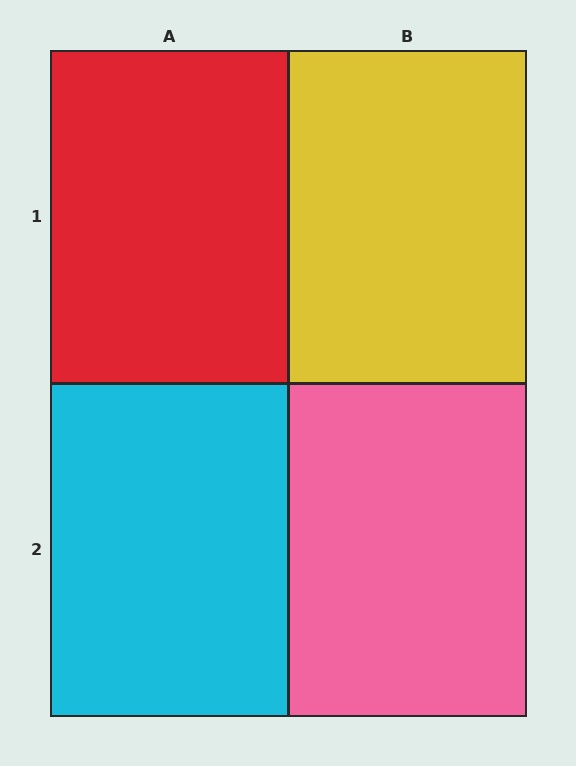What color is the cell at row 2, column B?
Pink.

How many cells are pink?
1 cell is pink.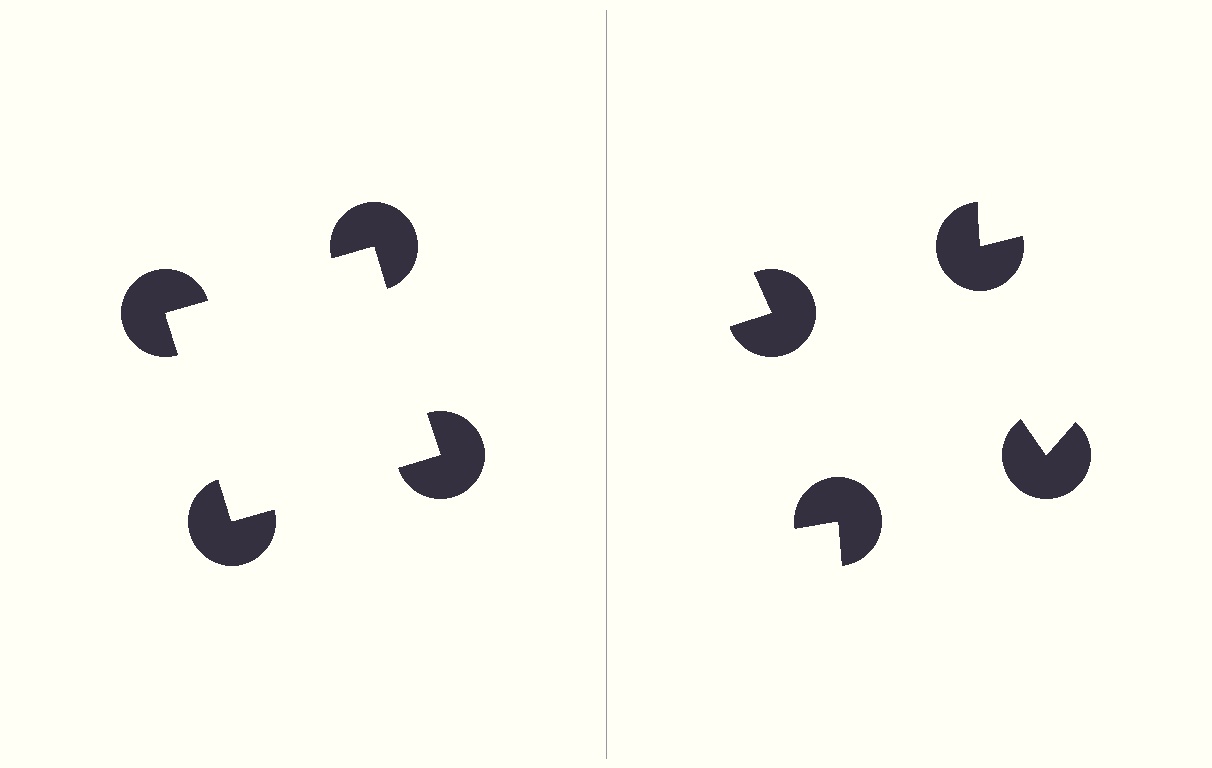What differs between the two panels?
The pac-man discs are positioned identically on both sides; only the wedge orientations differ. On the left they align to a square; on the right they are misaligned.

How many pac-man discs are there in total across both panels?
8 — 4 on each side.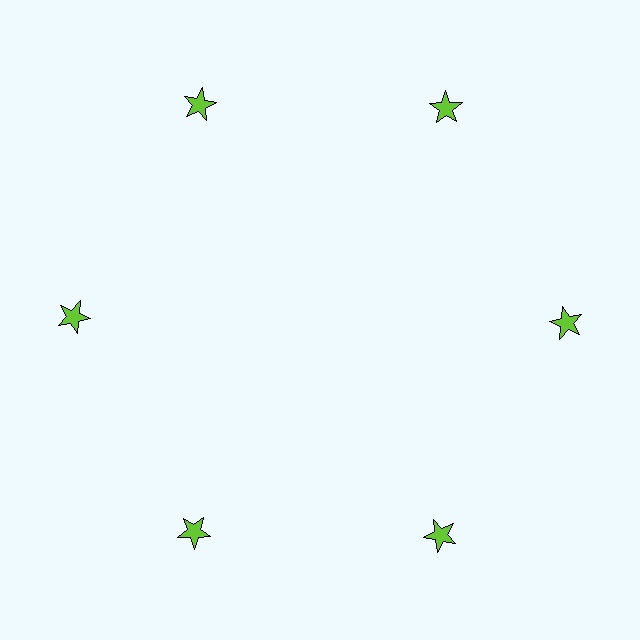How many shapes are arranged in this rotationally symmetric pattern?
There are 6 shapes, arranged in 6 groups of 1.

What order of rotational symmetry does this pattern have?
This pattern has 6-fold rotational symmetry.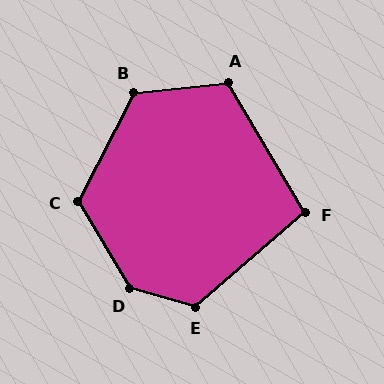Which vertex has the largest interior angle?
D, at approximately 137 degrees.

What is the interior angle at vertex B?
Approximately 123 degrees (obtuse).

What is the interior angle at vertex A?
Approximately 115 degrees (obtuse).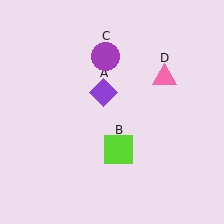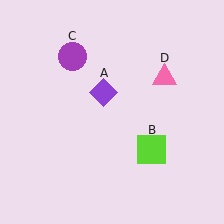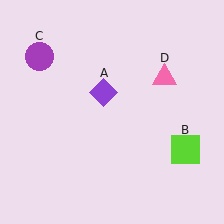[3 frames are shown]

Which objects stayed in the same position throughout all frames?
Purple diamond (object A) and pink triangle (object D) remained stationary.